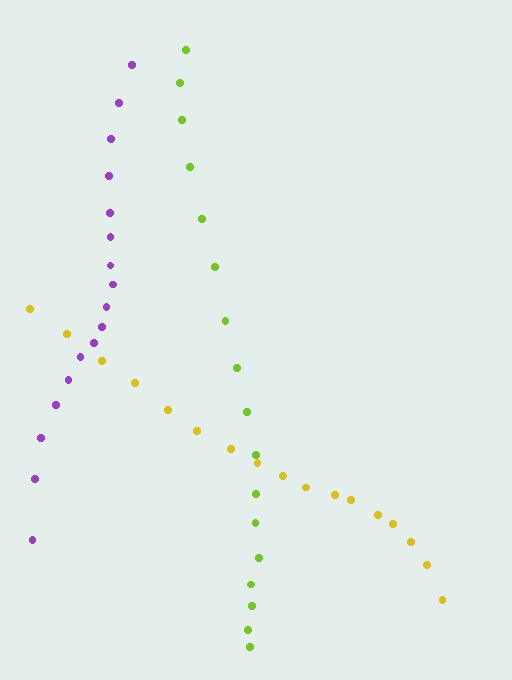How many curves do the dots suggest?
There are 3 distinct paths.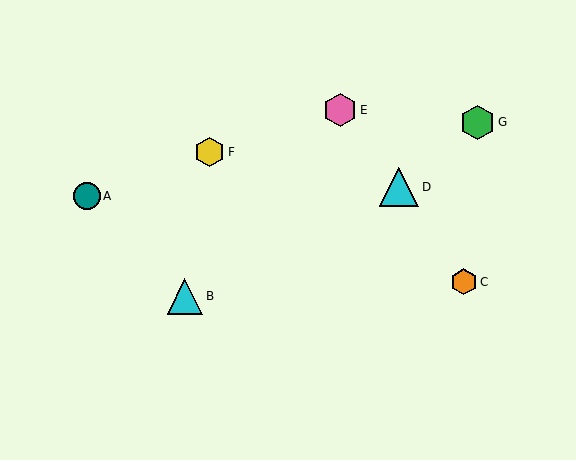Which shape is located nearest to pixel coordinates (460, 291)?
The orange hexagon (labeled C) at (464, 282) is nearest to that location.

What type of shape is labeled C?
Shape C is an orange hexagon.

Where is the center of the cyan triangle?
The center of the cyan triangle is at (399, 187).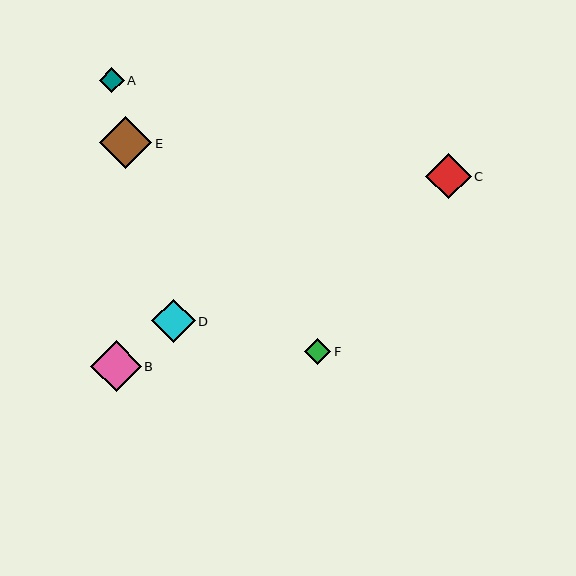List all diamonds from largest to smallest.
From largest to smallest: E, B, C, D, F, A.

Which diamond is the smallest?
Diamond A is the smallest with a size of approximately 25 pixels.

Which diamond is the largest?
Diamond E is the largest with a size of approximately 52 pixels.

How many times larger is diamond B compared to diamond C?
Diamond B is approximately 1.1 times the size of diamond C.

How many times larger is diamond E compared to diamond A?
Diamond E is approximately 2.1 times the size of diamond A.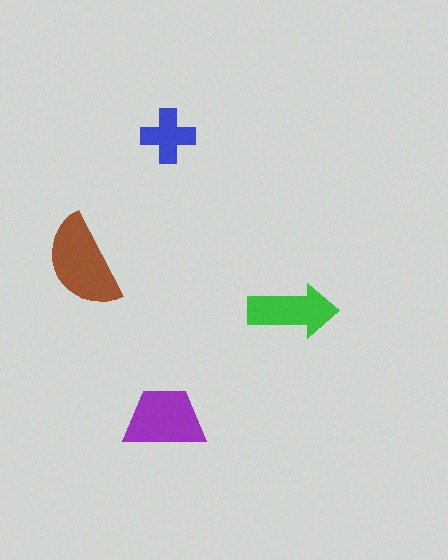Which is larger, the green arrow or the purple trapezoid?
The purple trapezoid.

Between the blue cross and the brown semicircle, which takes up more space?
The brown semicircle.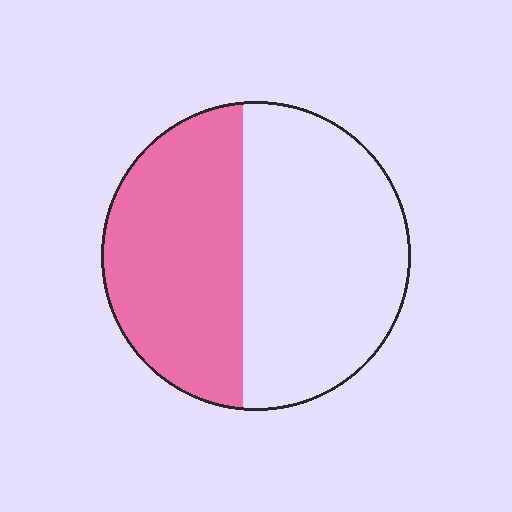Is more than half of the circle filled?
No.